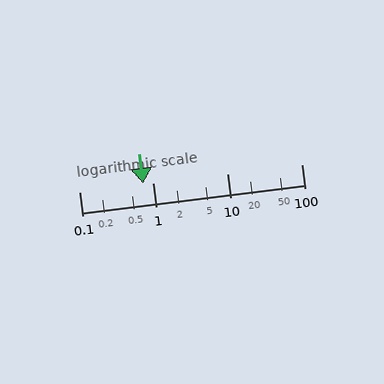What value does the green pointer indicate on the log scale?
The pointer indicates approximately 0.72.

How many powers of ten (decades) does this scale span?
The scale spans 3 decades, from 0.1 to 100.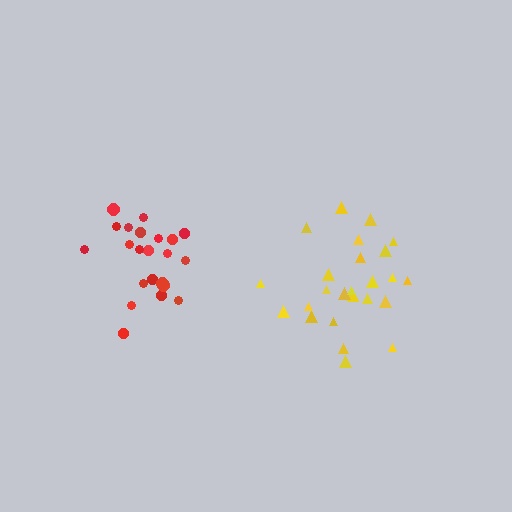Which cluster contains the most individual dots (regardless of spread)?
Yellow (26).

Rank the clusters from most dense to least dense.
yellow, red.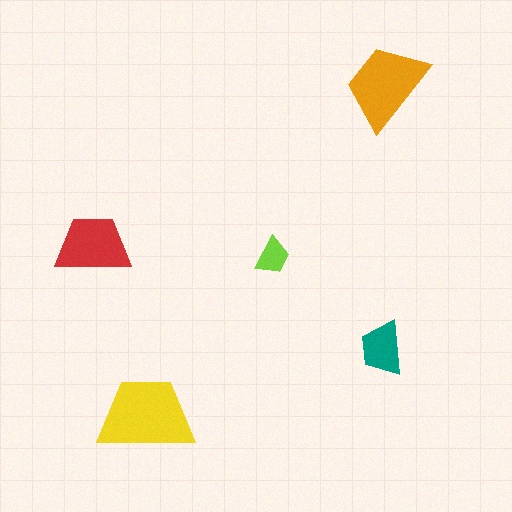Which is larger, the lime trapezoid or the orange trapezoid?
The orange one.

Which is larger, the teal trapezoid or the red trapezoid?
The red one.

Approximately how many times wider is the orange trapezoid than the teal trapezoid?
About 1.5 times wider.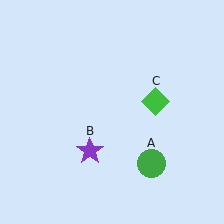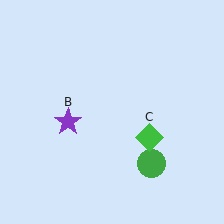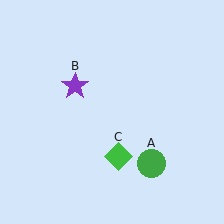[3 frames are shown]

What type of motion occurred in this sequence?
The purple star (object B), green diamond (object C) rotated clockwise around the center of the scene.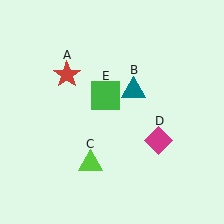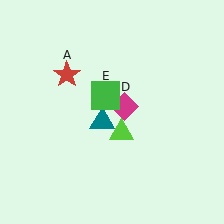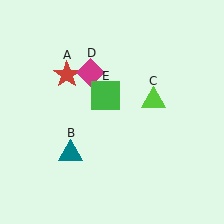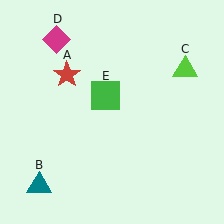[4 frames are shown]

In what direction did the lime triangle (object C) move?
The lime triangle (object C) moved up and to the right.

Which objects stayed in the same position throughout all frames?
Red star (object A) and green square (object E) remained stationary.